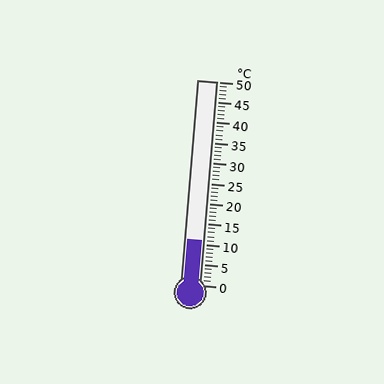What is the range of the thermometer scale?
The thermometer scale ranges from 0°C to 50°C.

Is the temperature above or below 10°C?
The temperature is above 10°C.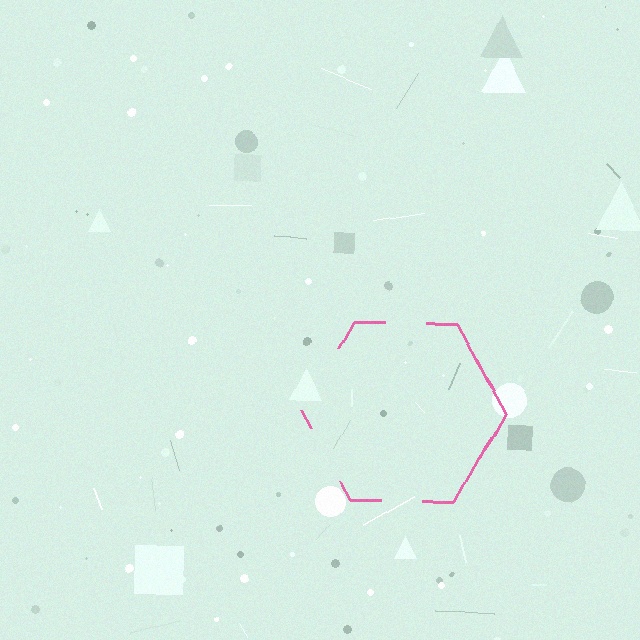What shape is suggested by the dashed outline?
The dashed outline suggests a hexagon.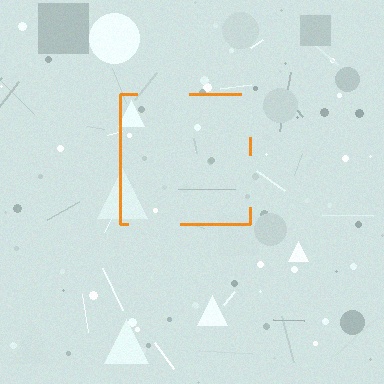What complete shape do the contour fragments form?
The contour fragments form a square.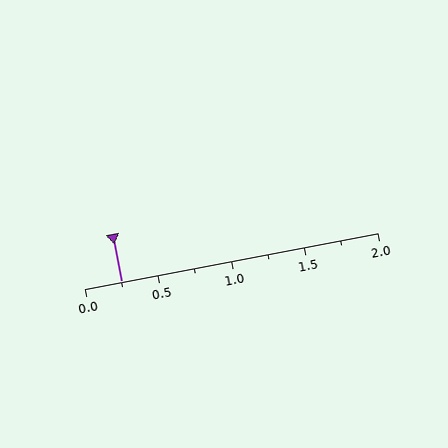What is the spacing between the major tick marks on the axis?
The major ticks are spaced 0.5 apart.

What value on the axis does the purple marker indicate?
The marker indicates approximately 0.25.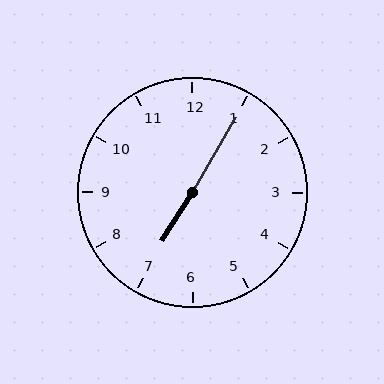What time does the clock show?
7:05.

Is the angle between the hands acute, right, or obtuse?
It is obtuse.